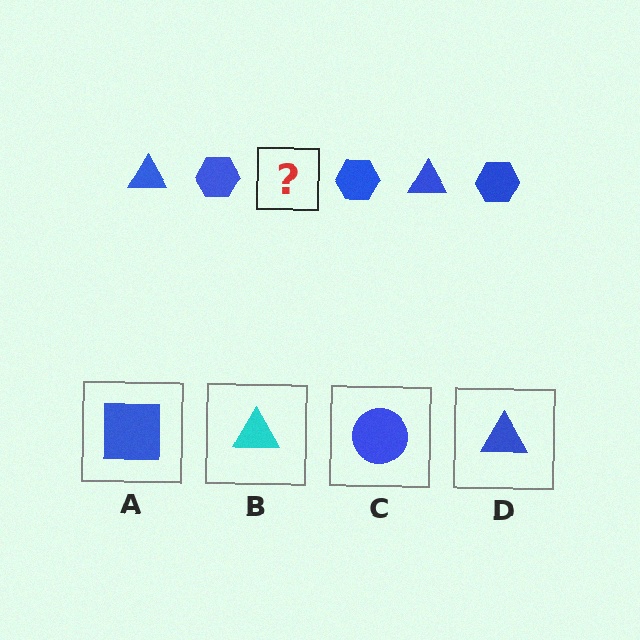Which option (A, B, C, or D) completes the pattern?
D.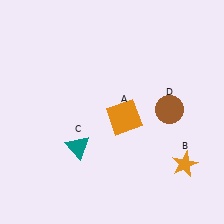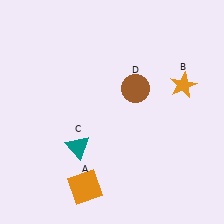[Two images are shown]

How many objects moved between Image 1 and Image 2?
3 objects moved between the two images.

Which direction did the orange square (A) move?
The orange square (A) moved down.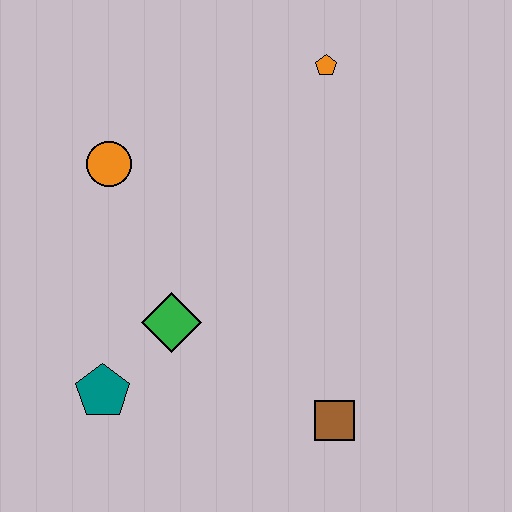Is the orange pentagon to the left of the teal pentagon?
No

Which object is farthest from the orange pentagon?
The teal pentagon is farthest from the orange pentagon.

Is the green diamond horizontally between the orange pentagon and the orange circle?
Yes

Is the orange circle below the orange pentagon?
Yes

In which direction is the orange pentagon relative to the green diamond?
The orange pentagon is above the green diamond.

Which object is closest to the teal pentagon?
The green diamond is closest to the teal pentagon.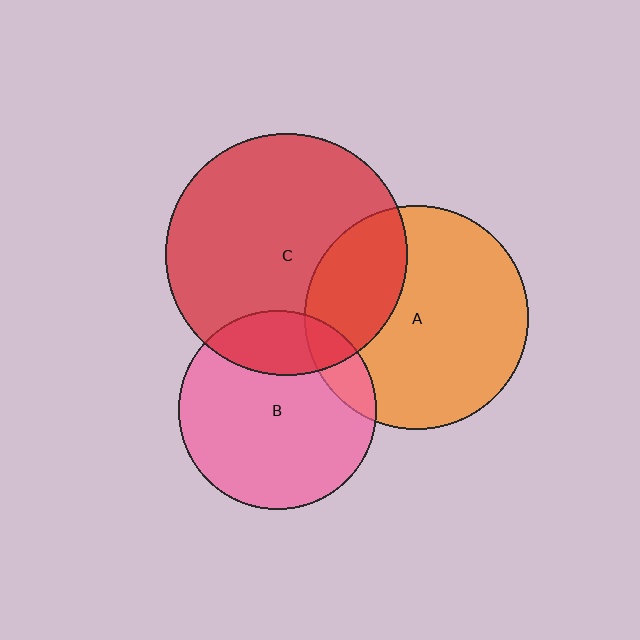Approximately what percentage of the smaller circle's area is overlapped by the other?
Approximately 20%.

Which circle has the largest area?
Circle C (red).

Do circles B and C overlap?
Yes.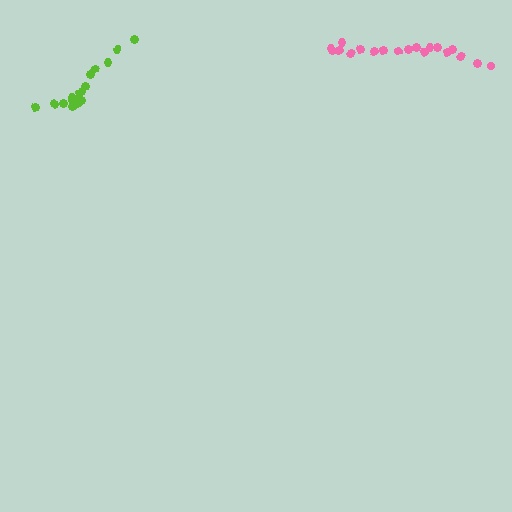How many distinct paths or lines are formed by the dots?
There are 2 distinct paths.